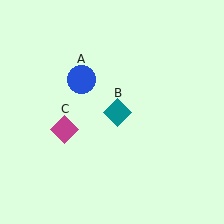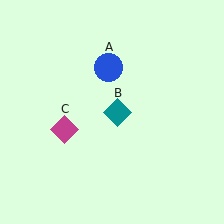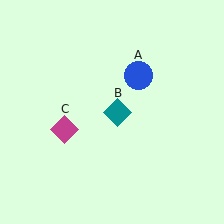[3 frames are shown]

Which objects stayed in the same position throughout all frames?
Teal diamond (object B) and magenta diamond (object C) remained stationary.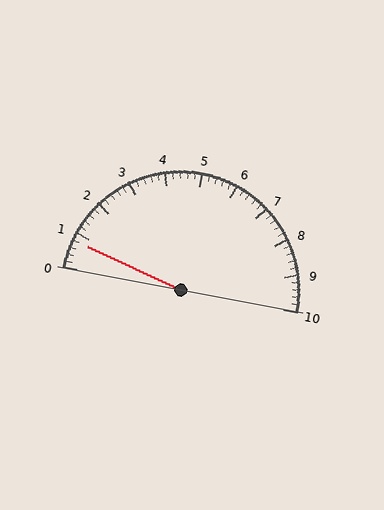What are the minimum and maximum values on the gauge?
The gauge ranges from 0 to 10.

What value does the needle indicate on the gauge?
The needle indicates approximately 0.8.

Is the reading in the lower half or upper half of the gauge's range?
The reading is in the lower half of the range (0 to 10).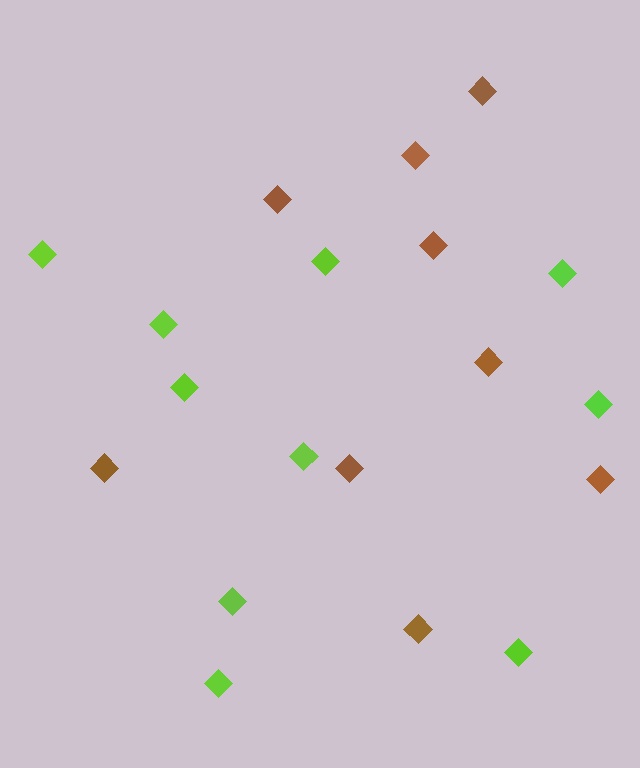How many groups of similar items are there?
There are 2 groups: one group of lime diamonds (10) and one group of brown diamonds (9).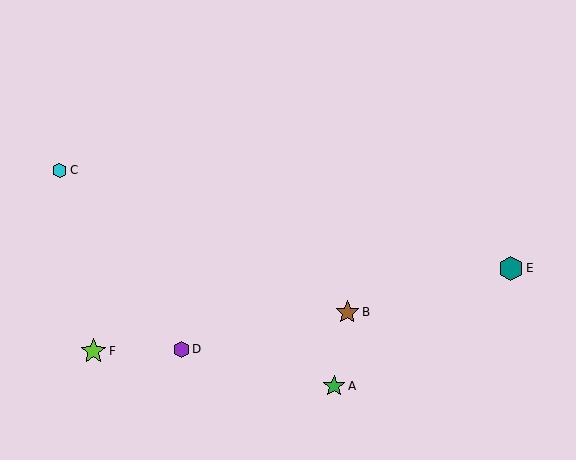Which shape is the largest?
The lime star (labeled F) is the largest.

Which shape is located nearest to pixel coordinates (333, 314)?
The brown star (labeled B) at (347, 312) is nearest to that location.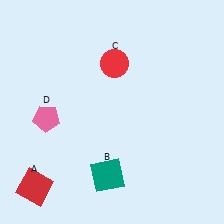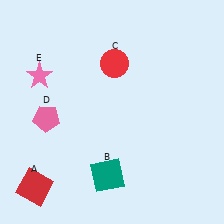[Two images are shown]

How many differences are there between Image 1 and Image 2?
There is 1 difference between the two images.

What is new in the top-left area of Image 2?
A pink star (E) was added in the top-left area of Image 2.